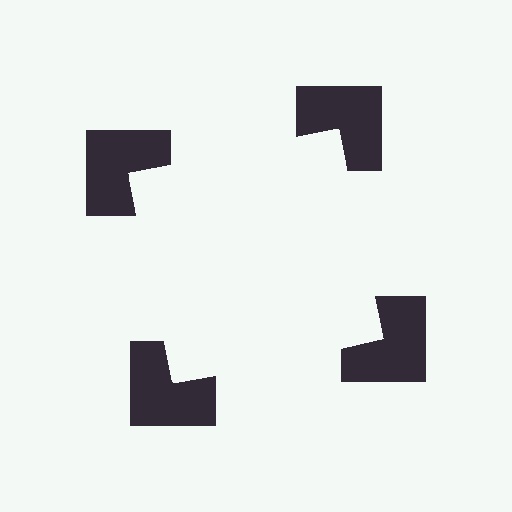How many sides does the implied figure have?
4 sides.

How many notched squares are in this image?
There are 4 — one at each vertex of the illusory square.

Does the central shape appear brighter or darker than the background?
It typically appears slightly brighter than the background, even though no actual brightness change is drawn.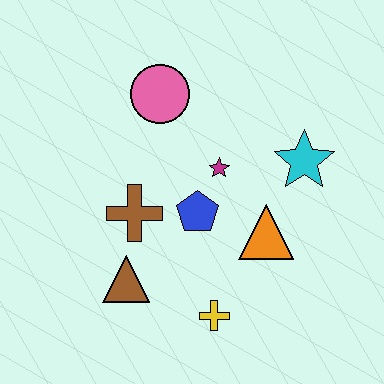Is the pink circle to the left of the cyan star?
Yes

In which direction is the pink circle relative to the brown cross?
The pink circle is above the brown cross.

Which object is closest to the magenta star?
The blue pentagon is closest to the magenta star.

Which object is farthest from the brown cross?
The cyan star is farthest from the brown cross.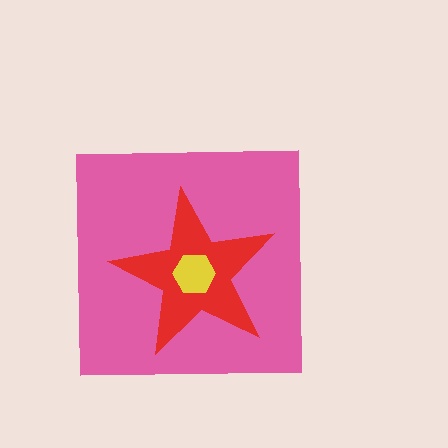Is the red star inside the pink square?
Yes.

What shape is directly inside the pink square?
The red star.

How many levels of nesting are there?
3.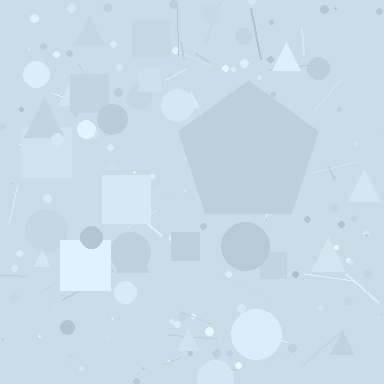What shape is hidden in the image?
A pentagon is hidden in the image.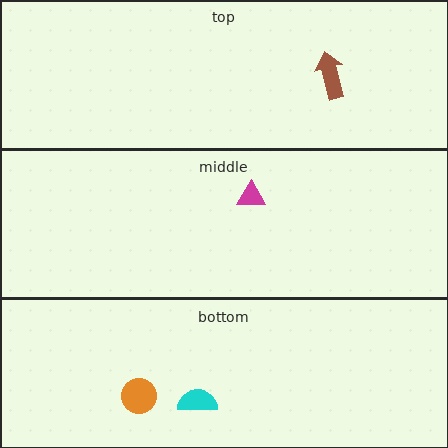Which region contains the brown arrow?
The top region.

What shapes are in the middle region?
The magenta triangle.